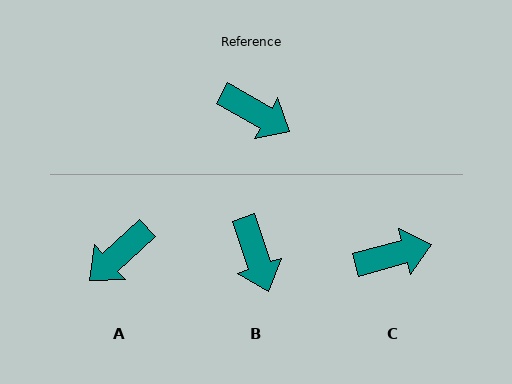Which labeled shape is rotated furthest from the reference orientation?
A, about 108 degrees away.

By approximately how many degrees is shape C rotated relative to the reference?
Approximately 45 degrees counter-clockwise.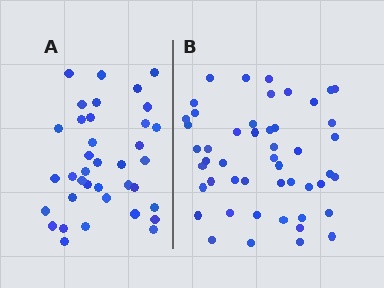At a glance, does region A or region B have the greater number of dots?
Region B (the right region) has more dots.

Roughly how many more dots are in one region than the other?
Region B has roughly 12 or so more dots than region A.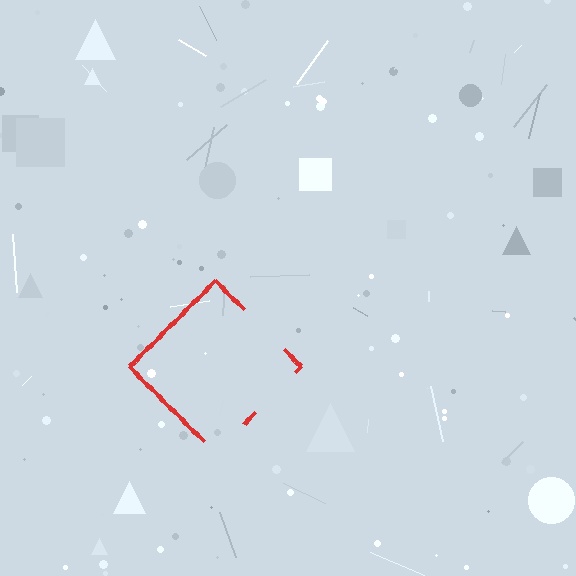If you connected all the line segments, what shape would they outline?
They would outline a diamond.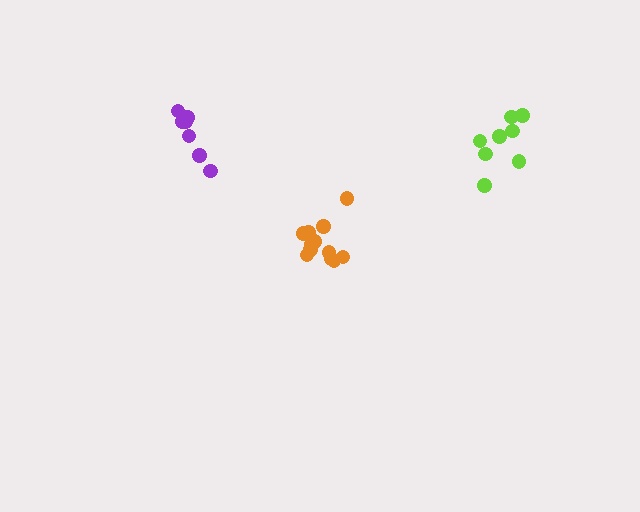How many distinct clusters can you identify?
There are 3 distinct clusters.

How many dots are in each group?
Group 1: 12 dots, Group 2: 7 dots, Group 3: 8 dots (27 total).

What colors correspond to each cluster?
The clusters are colored: orange, purple, lime.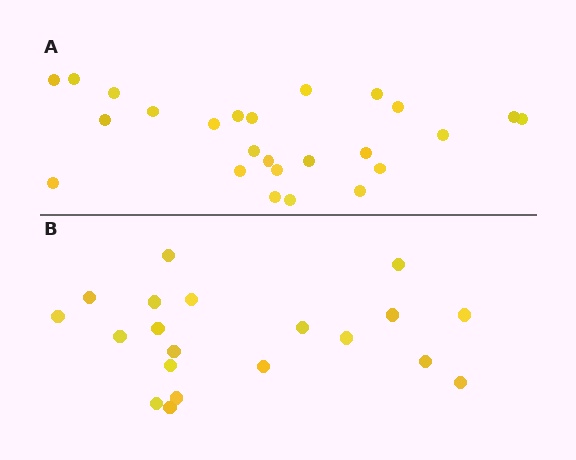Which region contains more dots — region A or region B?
Region A (the top region) has more dots.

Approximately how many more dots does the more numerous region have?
Region A has about 5 more dots than region B.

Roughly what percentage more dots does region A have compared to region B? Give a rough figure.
About 25% more.